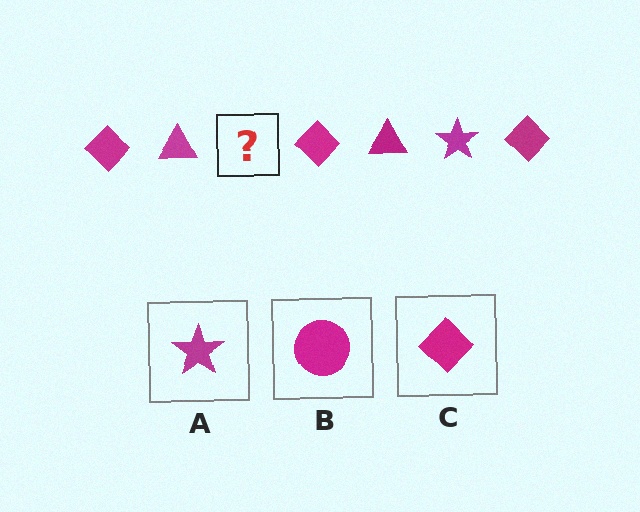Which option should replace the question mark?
Option A.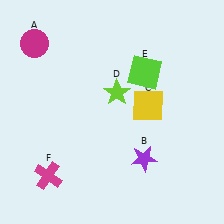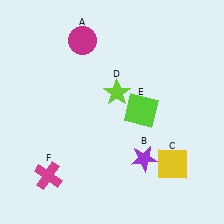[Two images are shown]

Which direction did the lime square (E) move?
The lime square (E) moved down.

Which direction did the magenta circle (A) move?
The magenta circle (A) moved right.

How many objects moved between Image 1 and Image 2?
3 objects moved between the two images.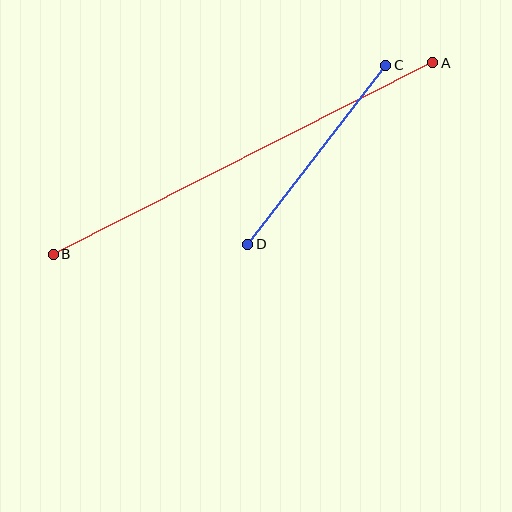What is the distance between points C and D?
The distance is approximately 226 pixels.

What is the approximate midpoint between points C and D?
The midpoint is at approximately (317, 155) pixels.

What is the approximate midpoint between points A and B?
The midpoint is at approximately (243, 158) pixels.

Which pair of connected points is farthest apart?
Points A and B are farthest apart.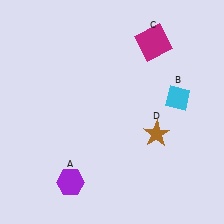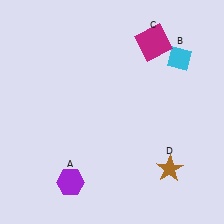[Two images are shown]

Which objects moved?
The objects that moved are: the cyan diamond (B), the brown star (D).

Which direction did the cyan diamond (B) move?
The cyan diamond (B) moved up.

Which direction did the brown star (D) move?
The brown star (D) moved down.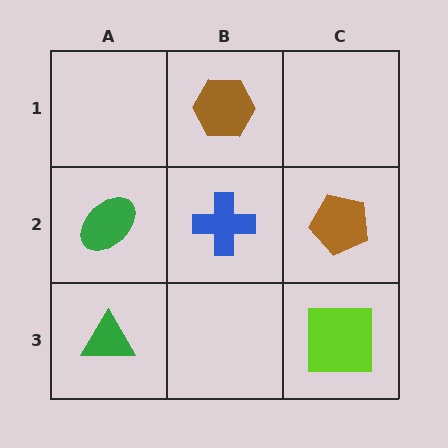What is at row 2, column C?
A brown pentagon.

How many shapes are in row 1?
1 shape.